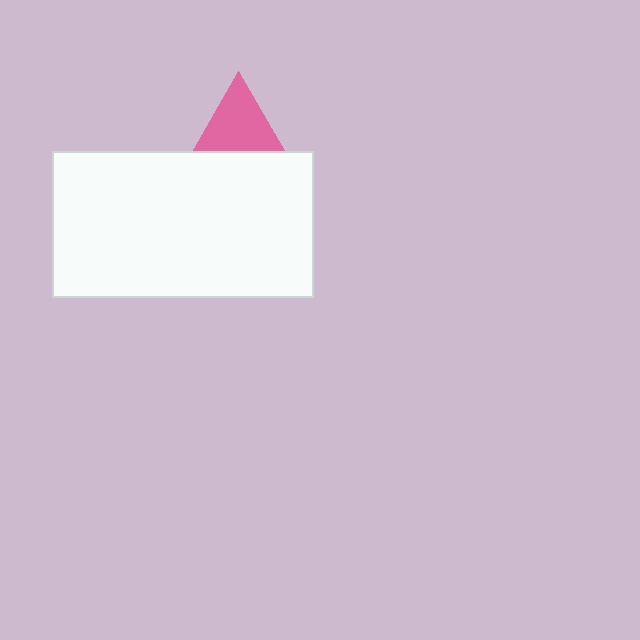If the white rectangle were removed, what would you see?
You would see the complete pink triangle.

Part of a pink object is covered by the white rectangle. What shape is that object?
It is a triangle.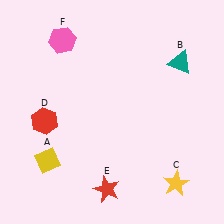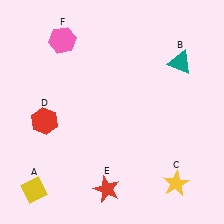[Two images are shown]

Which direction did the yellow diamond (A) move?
The yellow diamond (A) moved down.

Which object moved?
The yellow diamond (A) moved down.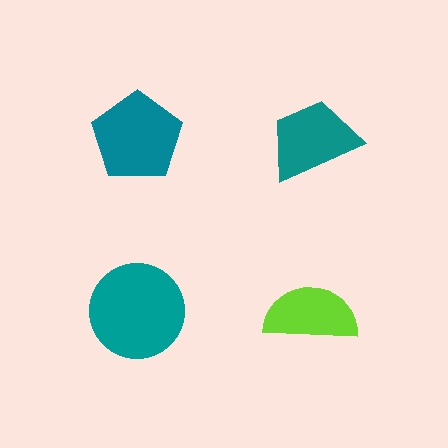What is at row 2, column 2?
A lime semicircle.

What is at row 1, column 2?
A teal trapezoid.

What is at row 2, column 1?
A teal circle.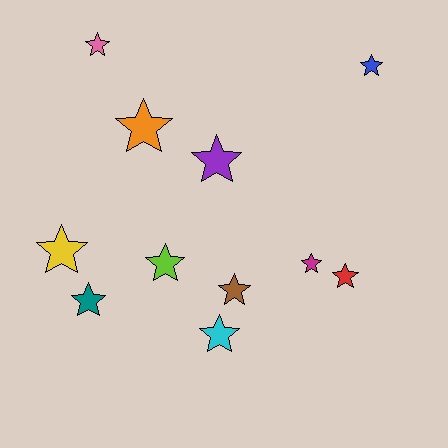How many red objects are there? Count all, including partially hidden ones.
There is 1 red object.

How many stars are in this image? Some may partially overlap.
There are 11 stars.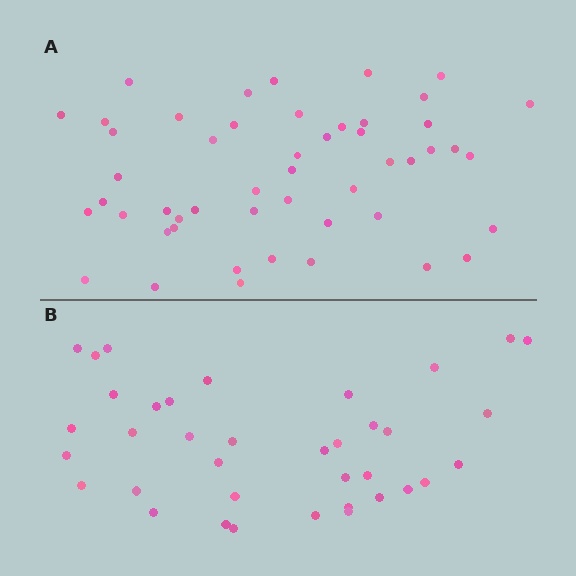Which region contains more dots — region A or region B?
Region A (the top region) has more dots.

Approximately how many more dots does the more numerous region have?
Region A has approximately 15 more dots than region B.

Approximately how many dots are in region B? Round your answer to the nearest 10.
About 40 dots. (The exact count is 37, which rounds to 40.)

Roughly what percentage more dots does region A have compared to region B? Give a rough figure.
About 35% more.